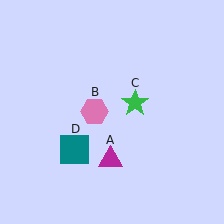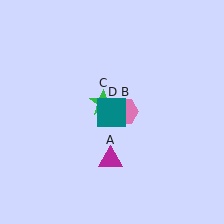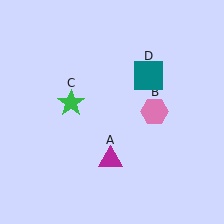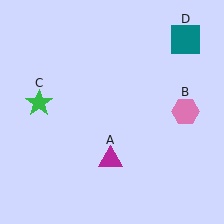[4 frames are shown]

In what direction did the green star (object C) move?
The green star (object C) moved left.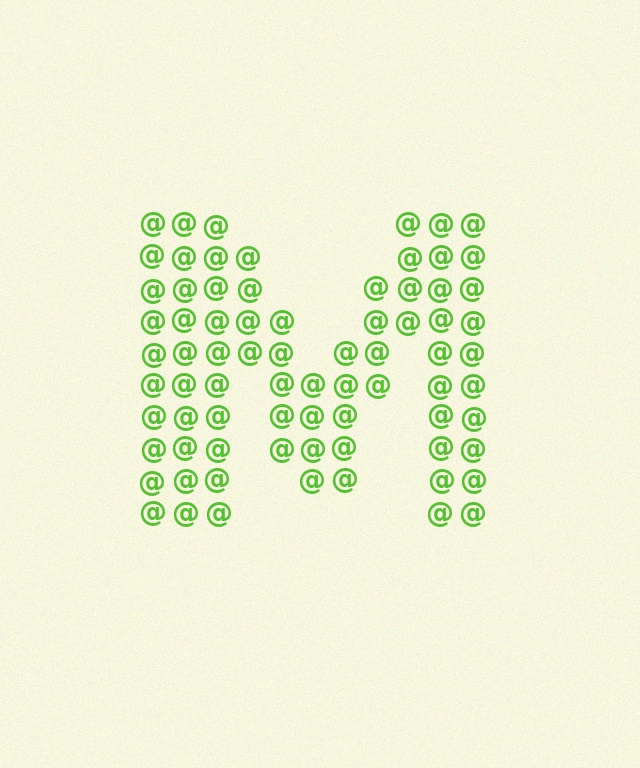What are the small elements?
The small elements are at signs.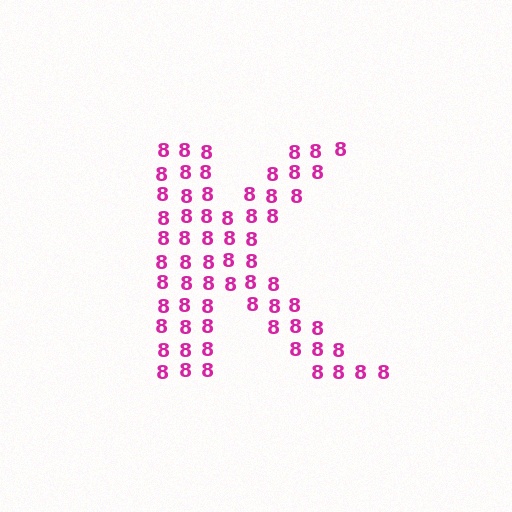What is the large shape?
The large shape is the letter K.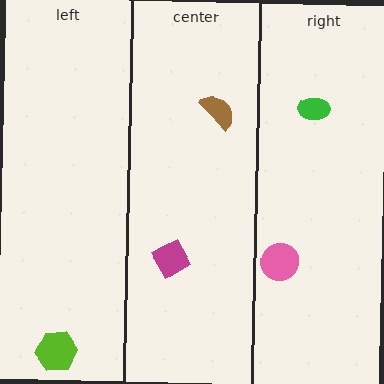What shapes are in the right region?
The green ellipse, the pink circle.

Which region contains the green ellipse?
The right region.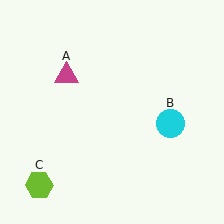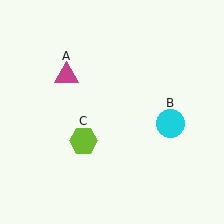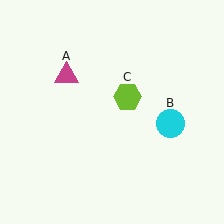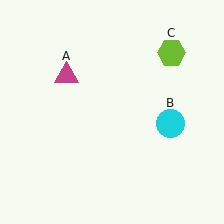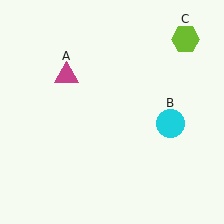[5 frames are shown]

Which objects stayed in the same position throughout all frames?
Magenta triangle (object A) and cyan circle (object B) remained stationary.